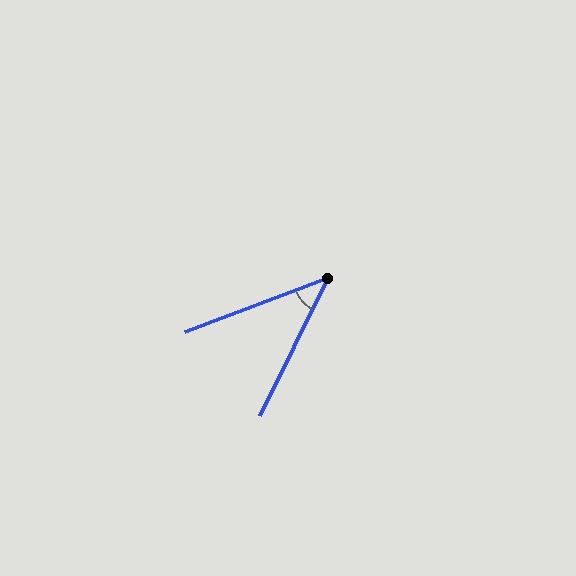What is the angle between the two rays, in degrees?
Approximately 43 degrees.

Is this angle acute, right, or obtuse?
It is acute.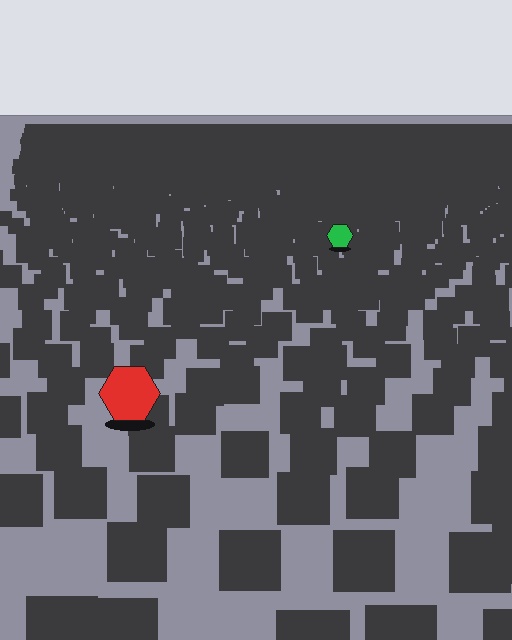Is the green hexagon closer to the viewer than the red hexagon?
No. The red hexagon is closer — you can tell from the texture gradient: the ground texture is coarser near it.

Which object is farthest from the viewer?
The green hexagon is farthest from the viewer. It appears smaller and the ground texture around it is denser.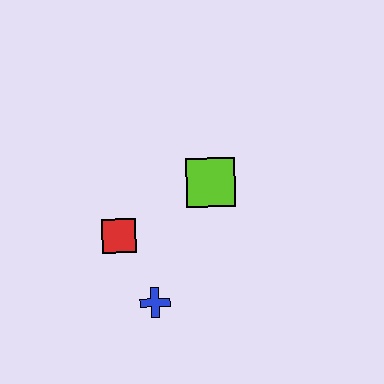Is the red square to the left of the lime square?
Yes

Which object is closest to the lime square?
The red square is closest to the lime square.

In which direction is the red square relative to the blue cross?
The red square is above the blue cross.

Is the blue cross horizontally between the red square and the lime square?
Yes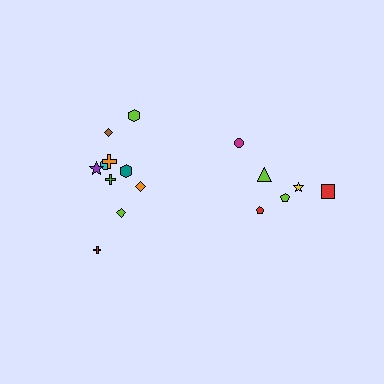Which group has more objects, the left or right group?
The left group.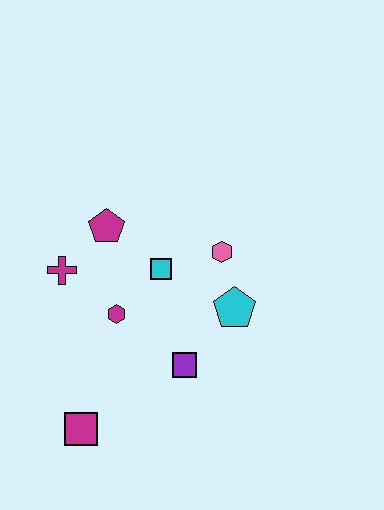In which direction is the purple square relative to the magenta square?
The purple square is to the right of the magenta square.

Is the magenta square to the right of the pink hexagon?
No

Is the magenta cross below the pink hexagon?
Yes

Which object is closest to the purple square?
The cyan pentagon is closest to the purple square.